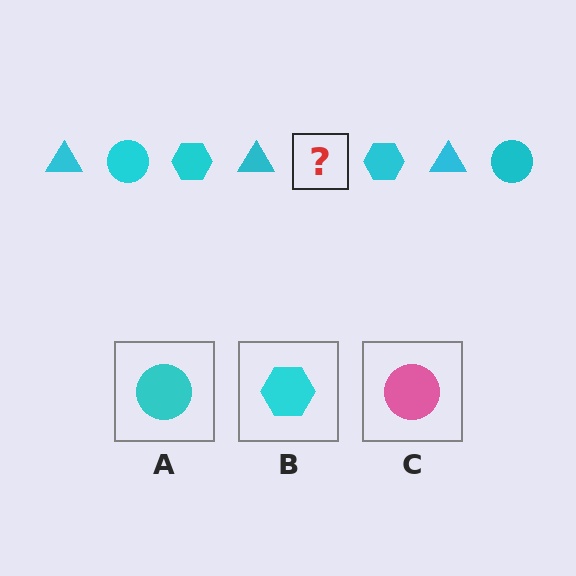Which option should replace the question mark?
Option A.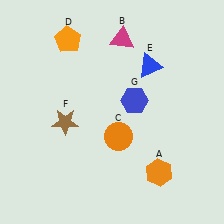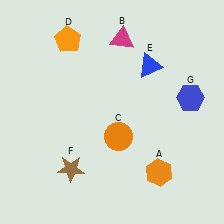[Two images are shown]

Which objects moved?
The objects that moved are: the brown star (F), the blue hexagon (G).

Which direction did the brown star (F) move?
The brown star (F) moved down.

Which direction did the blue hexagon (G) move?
The blue hexagon (G) moved right.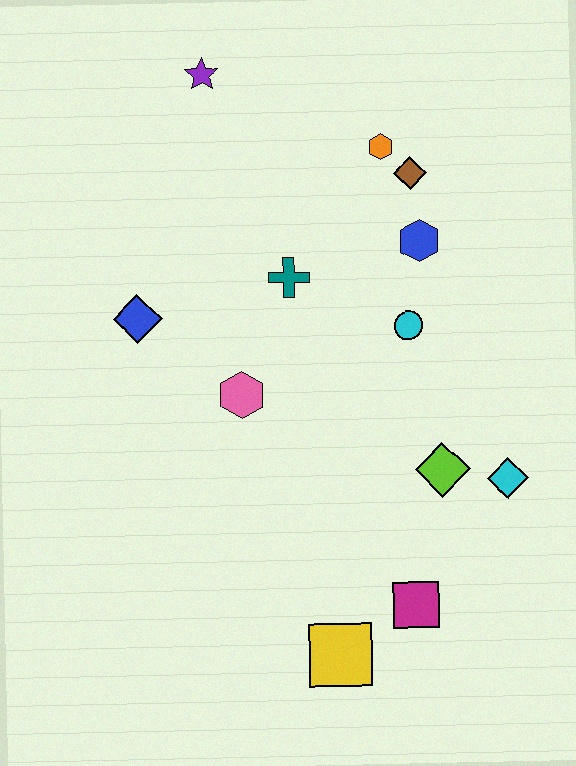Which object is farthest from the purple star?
The yellow square is farthest from the purple star.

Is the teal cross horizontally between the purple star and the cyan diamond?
Yes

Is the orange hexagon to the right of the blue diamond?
Yes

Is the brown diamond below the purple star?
Yes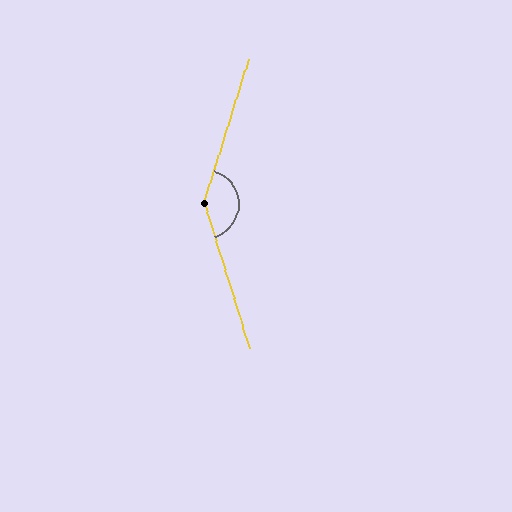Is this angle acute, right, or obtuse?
It is obtuse.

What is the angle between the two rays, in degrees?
Approximately 146 degrees.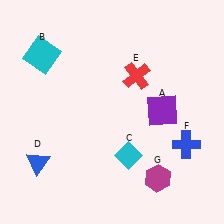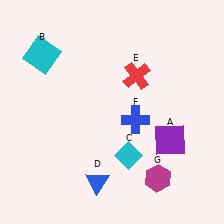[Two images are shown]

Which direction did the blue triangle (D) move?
The blue triangle (D) moved right.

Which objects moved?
The objects that moved are: the purple square (A), the blue triangle (D), the blue cross (F).